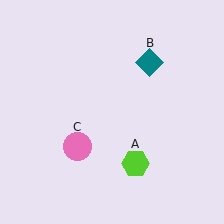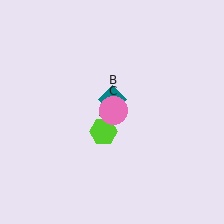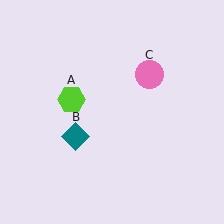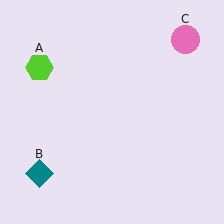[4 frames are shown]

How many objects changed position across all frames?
3 objects changed position: lime hexagon (object A), teal diamond (object B), pink circle (object C).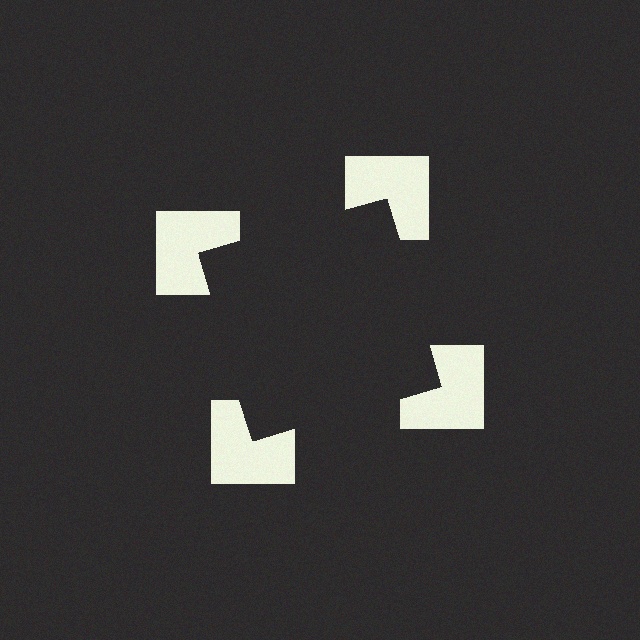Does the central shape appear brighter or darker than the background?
It typically appears slightly darker than the background, even though no actual brightness change is drawn.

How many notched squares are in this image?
There are 4 — one at each vertex of the illusory square.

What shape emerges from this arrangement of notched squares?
An illusory square — its edges are inferred from the aligned wedge cuts in the notched squares, not physically drawn.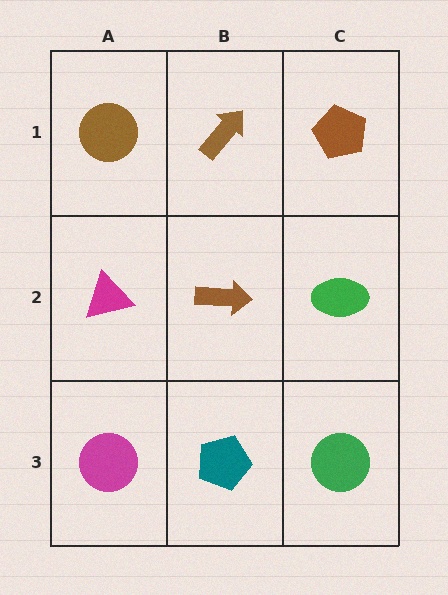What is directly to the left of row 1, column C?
A brown arrow.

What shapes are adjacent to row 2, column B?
A brown arrow (row 1, column B), a teal pentagon (row 3, column B), a magenta triangle (row 2, column A), a green ellipse (row 2, column C).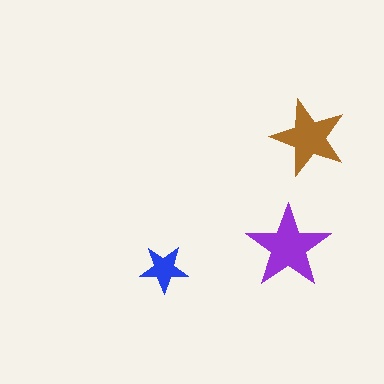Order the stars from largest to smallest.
the purple one, the brown one, the blue one.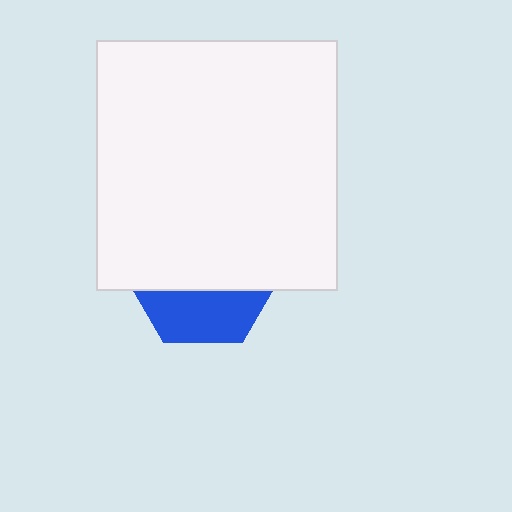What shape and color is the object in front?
The object in front is a white rectangle.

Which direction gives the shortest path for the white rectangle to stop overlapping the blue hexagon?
Moving up gives the shortest separation.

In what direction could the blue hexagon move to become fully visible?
The blue hexagon could move down. That would shift it out from behind the white rectangle entirely.